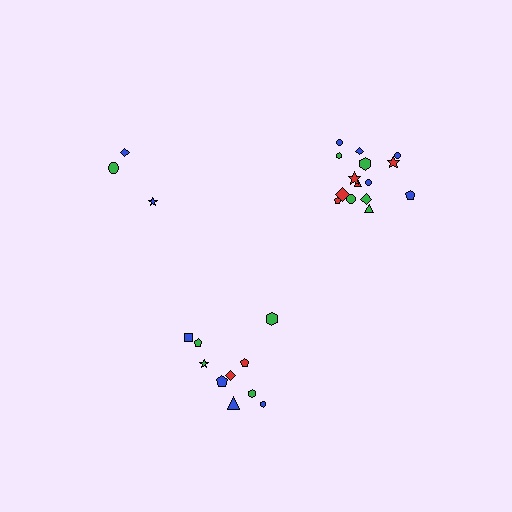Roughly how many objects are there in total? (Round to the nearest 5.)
Roughly 30 objects in total.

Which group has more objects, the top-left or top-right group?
The top-right group.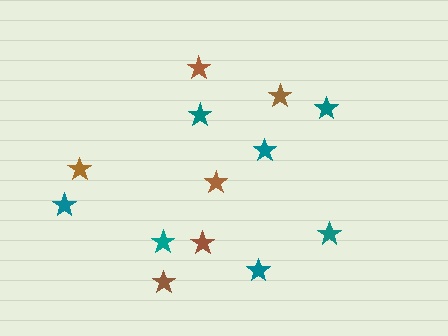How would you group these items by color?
There are 2 groups: one group of brown stars (6) and one group of teal stars (7).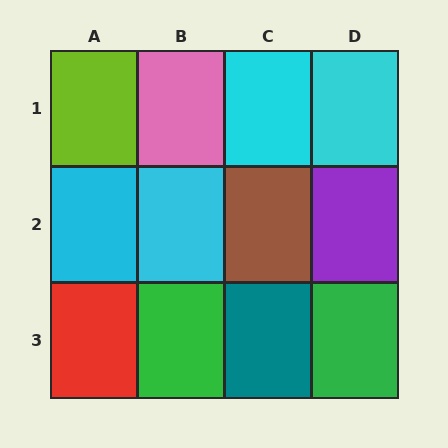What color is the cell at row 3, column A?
Red.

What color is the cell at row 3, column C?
Teal.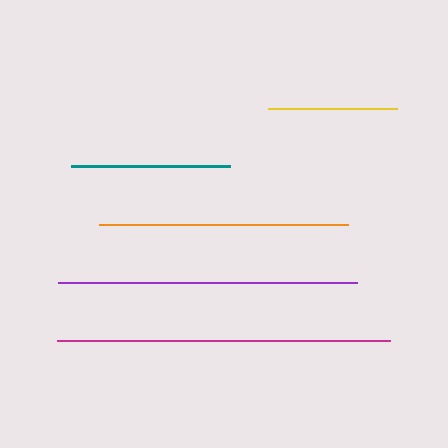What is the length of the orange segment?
The orange segment is approximately 249 pixels long.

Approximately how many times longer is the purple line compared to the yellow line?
The purple line is approximately 2.3 times the length of the yellow line.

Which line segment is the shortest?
The yellow line is the shortest at approximately 129 pixels.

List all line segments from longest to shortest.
From longest to shortest: magenta, purple, orange, teal, yellow.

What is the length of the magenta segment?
The magenta segment is approximately 332 pixels long.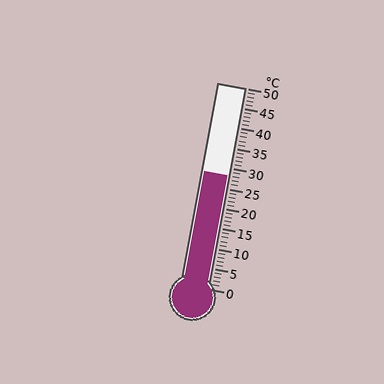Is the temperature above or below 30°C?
The temperature is below 30°C.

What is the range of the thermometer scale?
The thermometer scale ranges from 0°C to 50°C.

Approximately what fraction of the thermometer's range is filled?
The thermometer is filled to approximately 55% of its range.